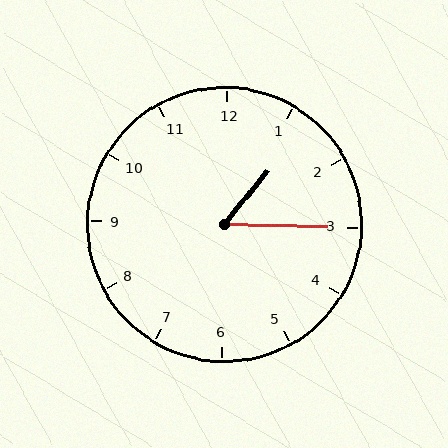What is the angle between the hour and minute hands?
Approximately 52 degrees.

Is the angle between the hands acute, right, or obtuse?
It is acute.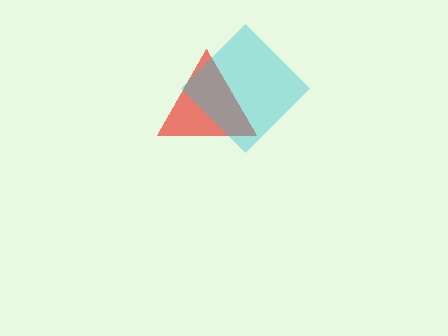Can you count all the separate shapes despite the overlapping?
Yes, there are 2 separate shapes.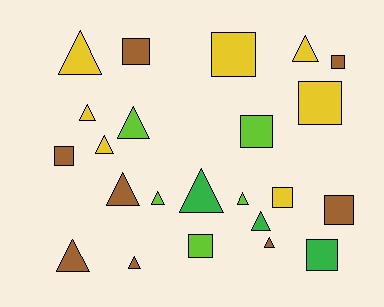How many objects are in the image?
There are 23 objects.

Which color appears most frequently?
Brown, with 8 objects.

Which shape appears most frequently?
Triangle, with 13 objects.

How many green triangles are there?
There are 2 green triangles.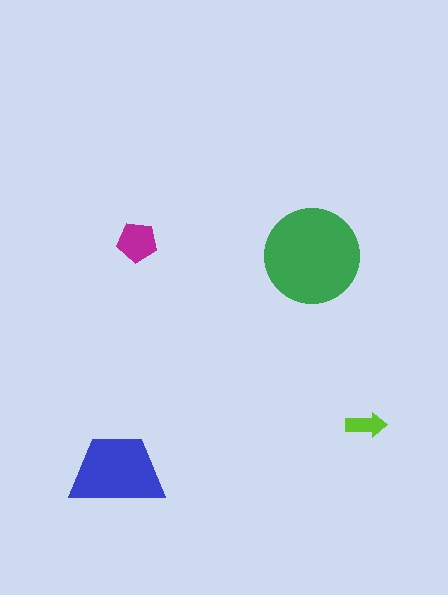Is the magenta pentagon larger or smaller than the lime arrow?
Larger.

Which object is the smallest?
The lime arrow.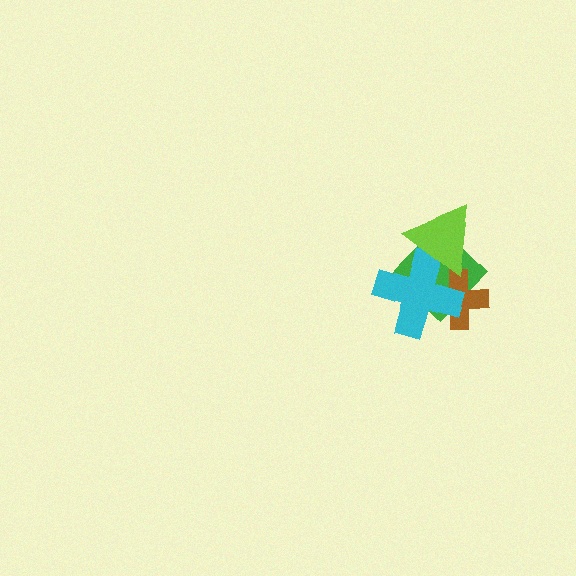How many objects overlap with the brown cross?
3 objects overlap with the brown cross.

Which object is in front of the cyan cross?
The lime triangle is in front of the cyan cross.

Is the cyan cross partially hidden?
Yes, it is partially covered by another shape.